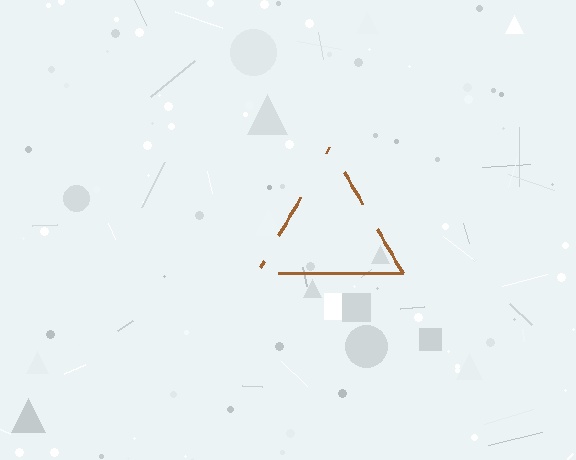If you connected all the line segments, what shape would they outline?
They would outline a triangle.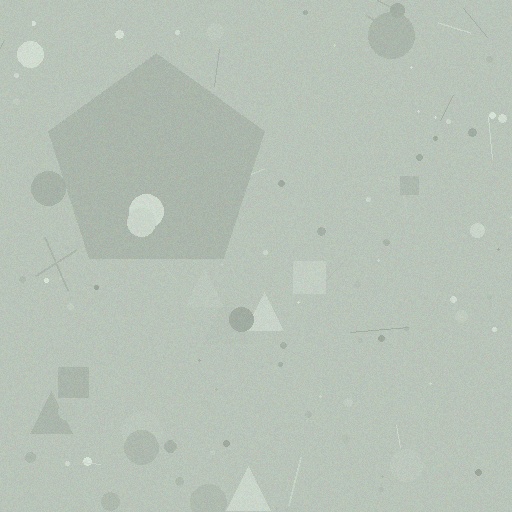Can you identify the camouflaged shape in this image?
The camouflaged shape is a pentagon.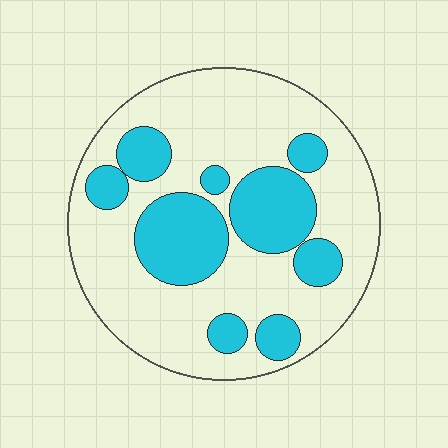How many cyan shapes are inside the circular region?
9.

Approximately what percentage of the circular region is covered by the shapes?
Approximately 30%.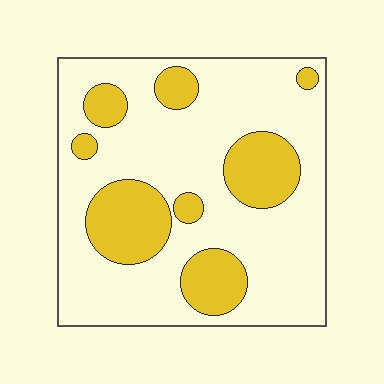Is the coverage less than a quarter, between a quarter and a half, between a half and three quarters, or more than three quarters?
Between a quarter and a half.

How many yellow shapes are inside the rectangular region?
8.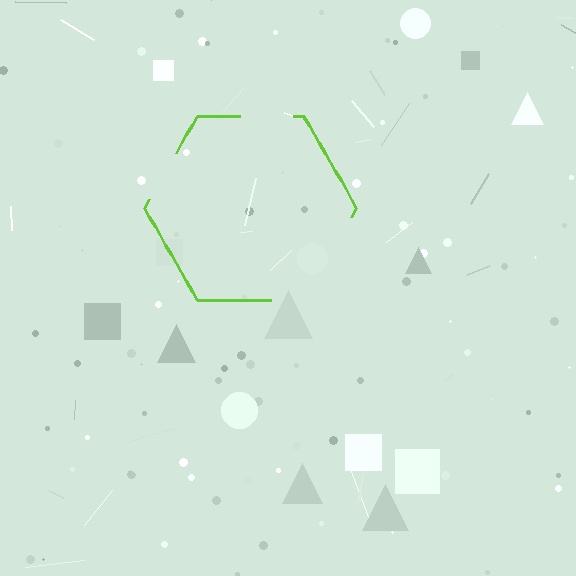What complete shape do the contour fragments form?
The contour fragments form a hexagon.